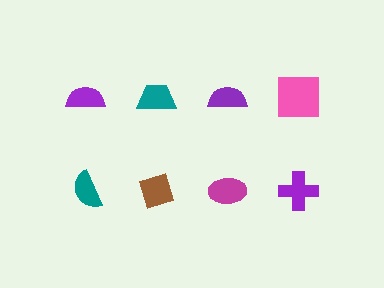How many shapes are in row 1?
4 shapes.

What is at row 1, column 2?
A teal trapezoid.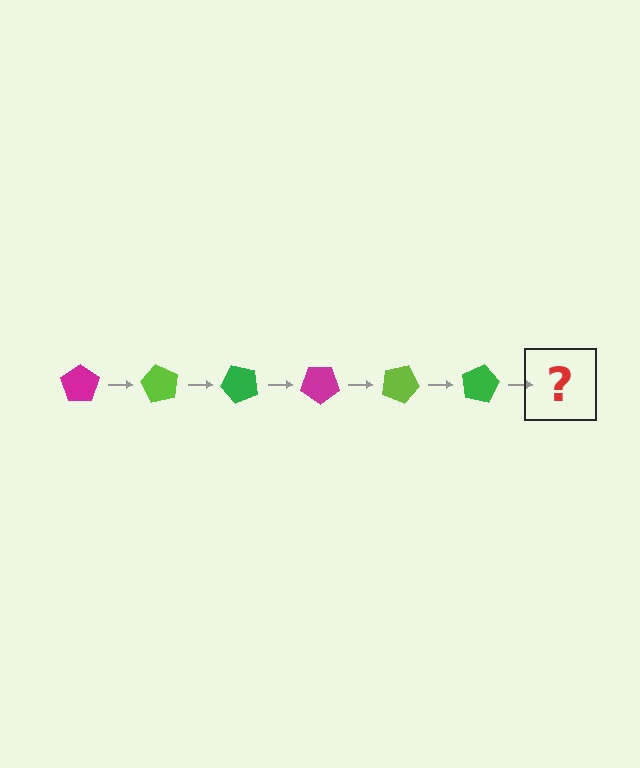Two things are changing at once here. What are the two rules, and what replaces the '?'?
The two rules are that it rotates 60 degrees each step and the color cycles through magenta, lime, and green. The '?' should be a magenta pentagon, rotated 360 degrees from the start.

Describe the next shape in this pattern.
It should be a magenta pentagon, rotated 360 degrees from the start.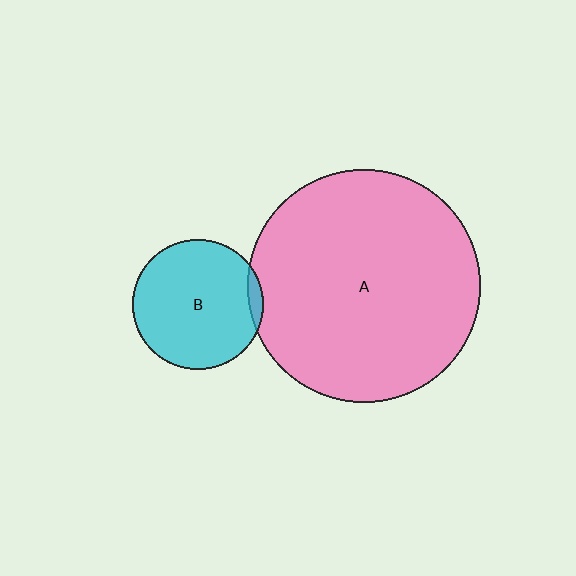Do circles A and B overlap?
Yes.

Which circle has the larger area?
Circle A (pink).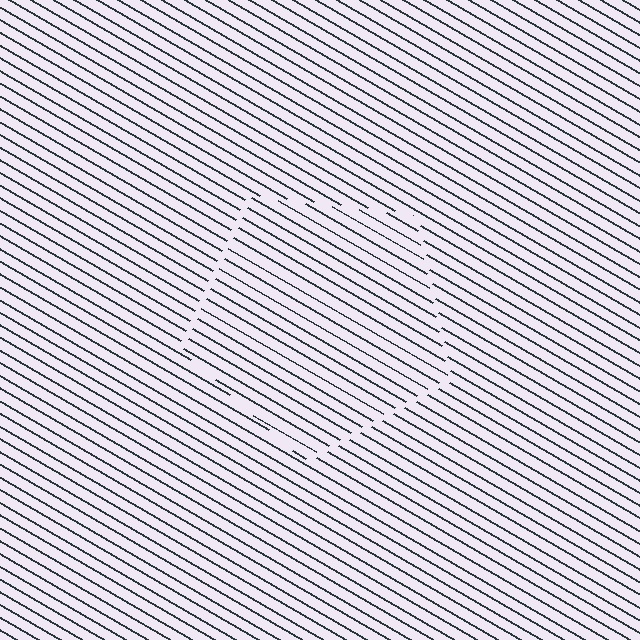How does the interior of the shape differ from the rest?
The interior of the shape contains the same grating, shifted by half a period — the contour is defined by the phase discontinuity where line-ends from the inner and outer gratings abut.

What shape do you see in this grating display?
An illusory pentagon. The interior of the shape contains the same grating, shifted by half a period — the contour is defined by the phase discontinuity where line-ends from the inner and outer gratings abut.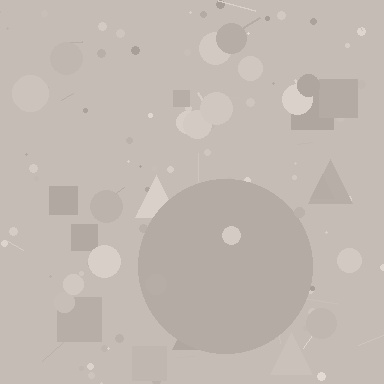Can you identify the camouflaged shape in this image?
The camouflaged shape is a circle.